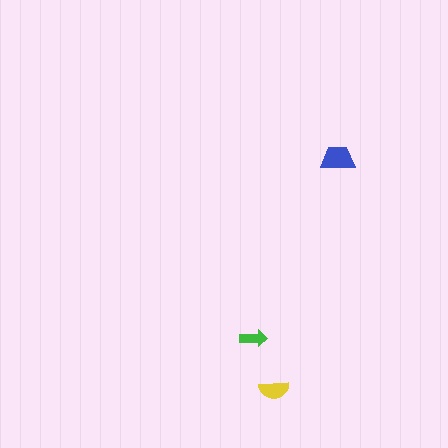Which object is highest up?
The blue trapezoid is topmost.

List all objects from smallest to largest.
The green arrow, the yellow semicircle, the blue trapezoid.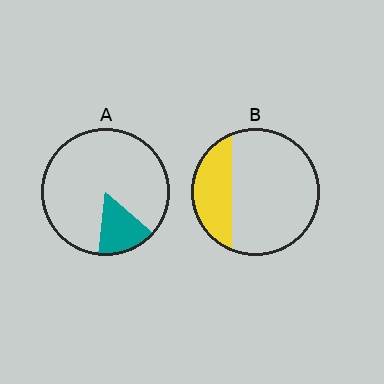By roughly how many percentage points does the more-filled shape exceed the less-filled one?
By roughly 10 percentage points (B over A).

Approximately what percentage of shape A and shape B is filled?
A is approximately 15% and B is approximately 25%.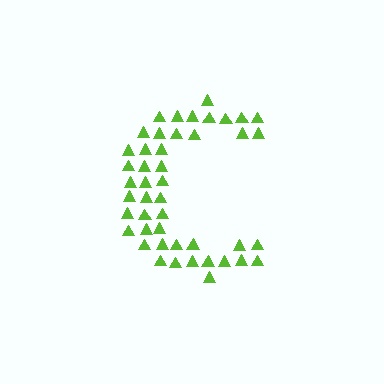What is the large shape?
The large shape is the letter C.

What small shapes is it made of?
It is made of small triangles.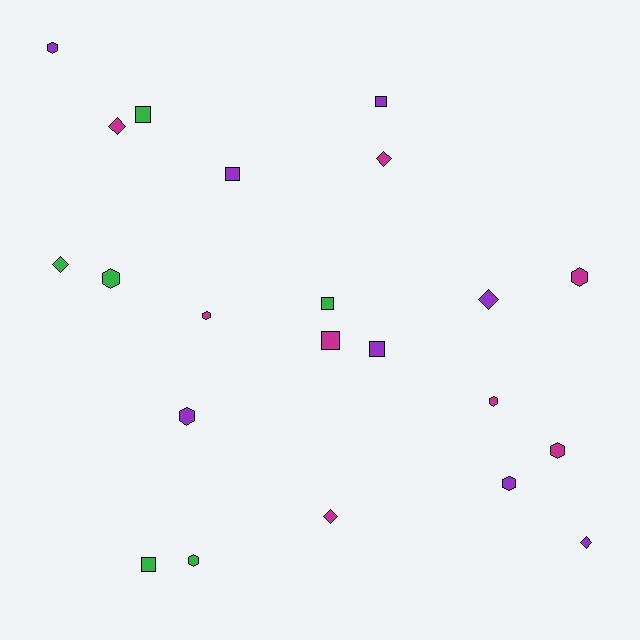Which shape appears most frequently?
Hexagon, with 9 objects.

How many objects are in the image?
There are 22 objects.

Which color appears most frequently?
Magenta, with 8 objects.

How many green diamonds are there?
There is 1 green diamond.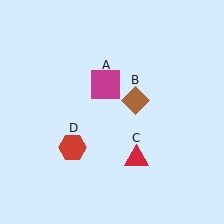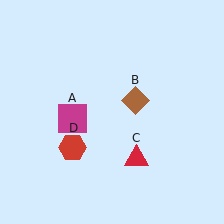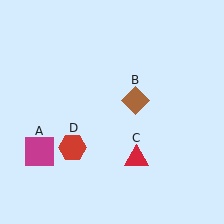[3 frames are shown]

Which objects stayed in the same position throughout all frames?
Brown diamond (object B) and red triangle (object C) and red hexagon (object D) remained stationary.